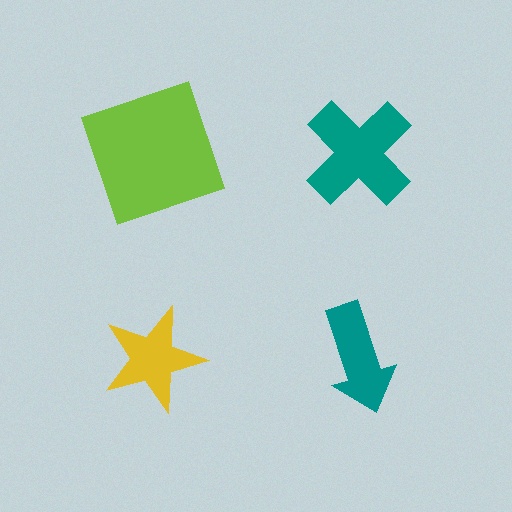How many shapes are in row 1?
2 shapes.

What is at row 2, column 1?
A yellow star.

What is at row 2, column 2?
A teal arrow.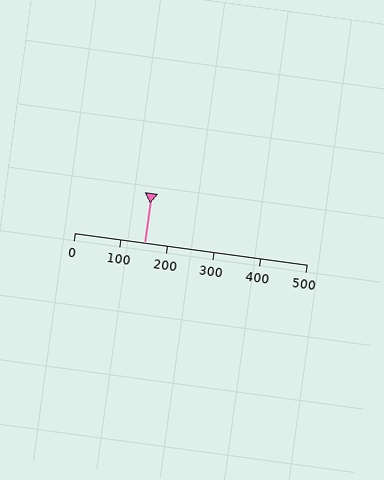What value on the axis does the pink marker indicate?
The marker indicates approximately 150.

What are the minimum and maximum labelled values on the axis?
The axis runs from 0 to 500.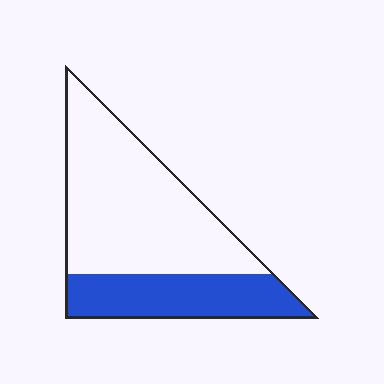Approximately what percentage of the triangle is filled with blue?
Approximately 30%.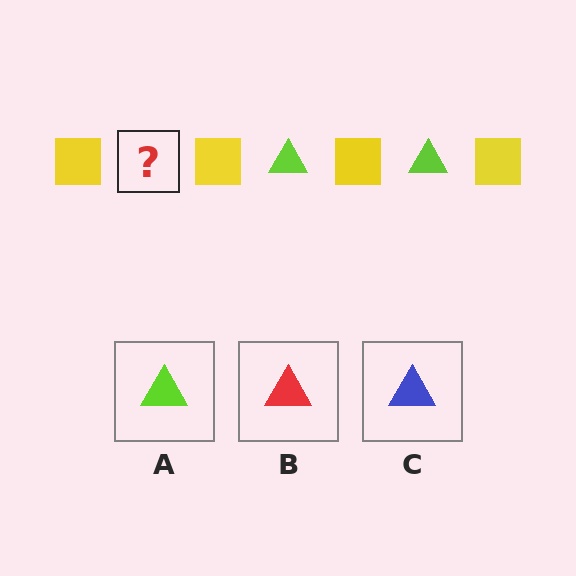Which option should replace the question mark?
Option A.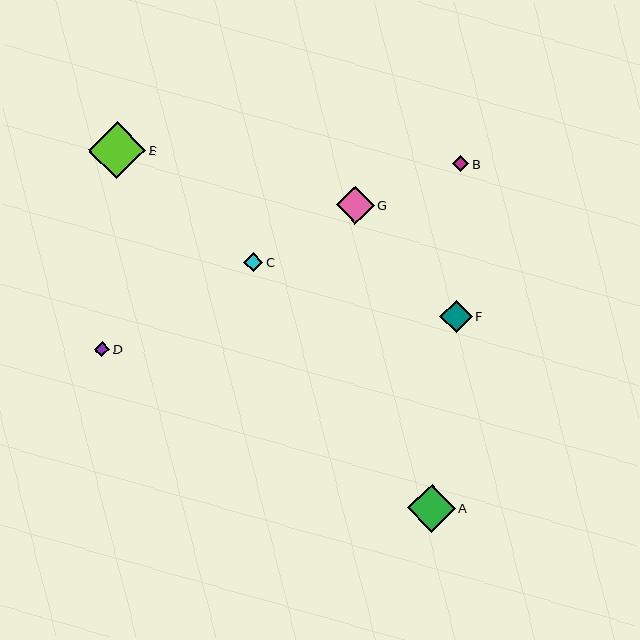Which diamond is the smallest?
Diamond D is the smallest with a size of approximately 15 pixels.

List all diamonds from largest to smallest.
From largest to smallest: E, A, G, F, C, B, D.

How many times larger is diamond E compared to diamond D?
Diamond E is approximately 3.8 times the size of diamond D.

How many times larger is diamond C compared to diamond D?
Diamond C is approximately 1.3 times the size of diamond D.